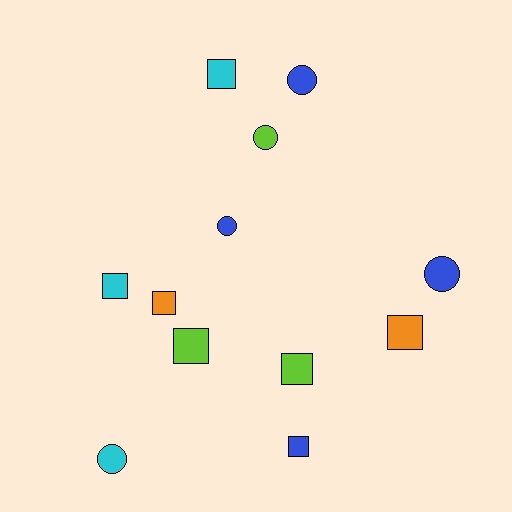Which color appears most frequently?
Blue, with 4 objects.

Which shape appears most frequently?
Square, with 7 objects.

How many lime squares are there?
There are 2 lime squares.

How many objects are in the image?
There are 12 objects.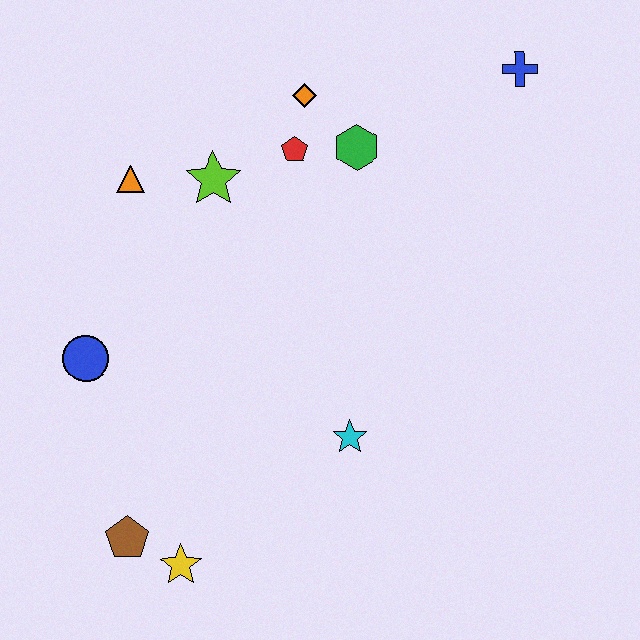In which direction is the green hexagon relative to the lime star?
The green hexagon is to the right of the lime star.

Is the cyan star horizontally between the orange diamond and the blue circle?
No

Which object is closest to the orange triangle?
The lime star is closest to the orange triangle.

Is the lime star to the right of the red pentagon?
No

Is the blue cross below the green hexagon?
No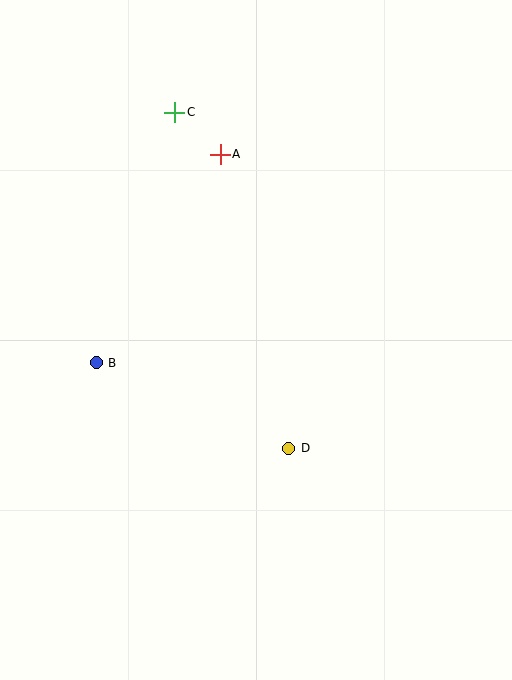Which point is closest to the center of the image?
Point D at (289, 448) is closest to the center.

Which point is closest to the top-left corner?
Point C is closest to the top-left corner.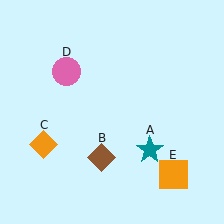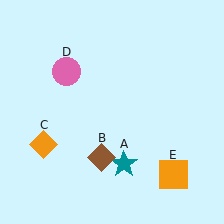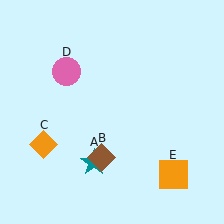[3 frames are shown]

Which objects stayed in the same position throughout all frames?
Brown diamond (object B) and orange diamond (object C) and pink circle (object D) and orange square (object E) remained stationary.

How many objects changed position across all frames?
1 object changed position: teal star (object A).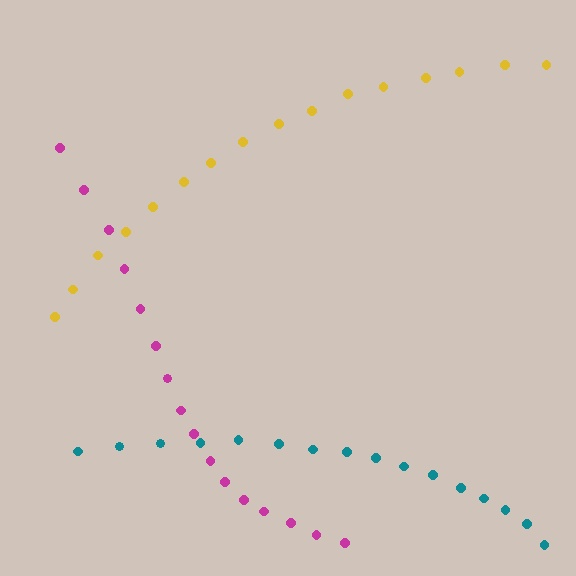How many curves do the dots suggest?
There are 3 distinct paths.